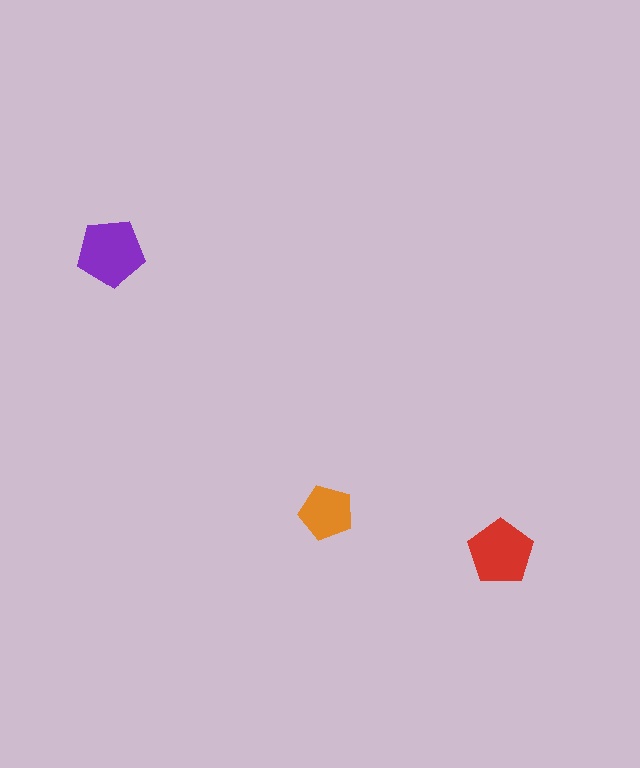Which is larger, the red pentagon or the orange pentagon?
The red one.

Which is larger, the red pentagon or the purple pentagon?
The purple one.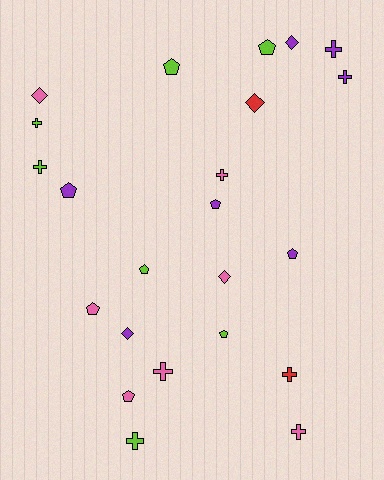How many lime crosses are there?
There are 3 lime crosses.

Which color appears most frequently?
Purple, with 7 objects.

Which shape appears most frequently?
Cross, with 9 objects.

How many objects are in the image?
There are 23 objects.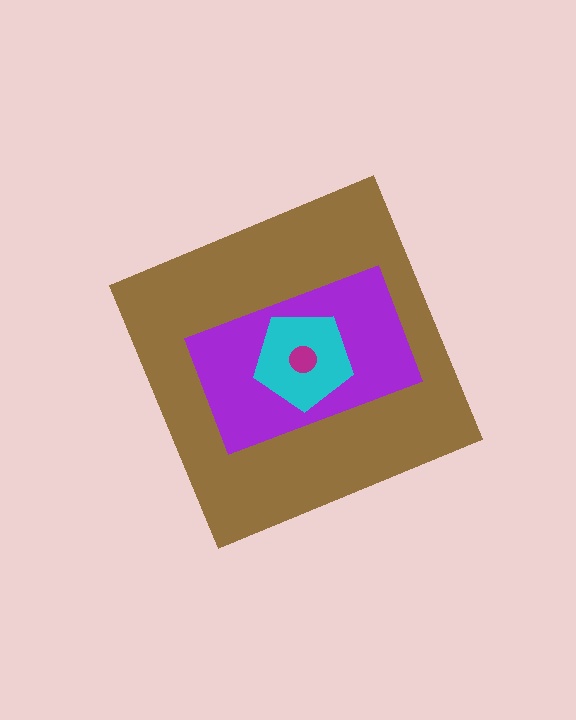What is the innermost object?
The magenta circle.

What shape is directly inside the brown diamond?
The purple rectangle.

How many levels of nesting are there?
4.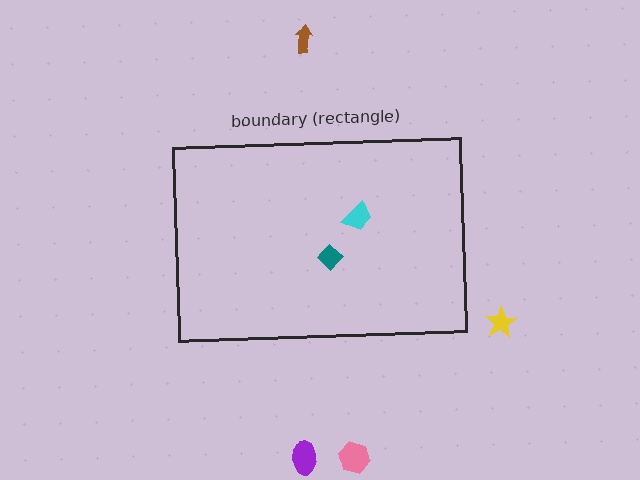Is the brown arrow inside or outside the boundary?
Outside.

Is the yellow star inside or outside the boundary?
Outside.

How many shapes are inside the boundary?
2 inside, 4 outside.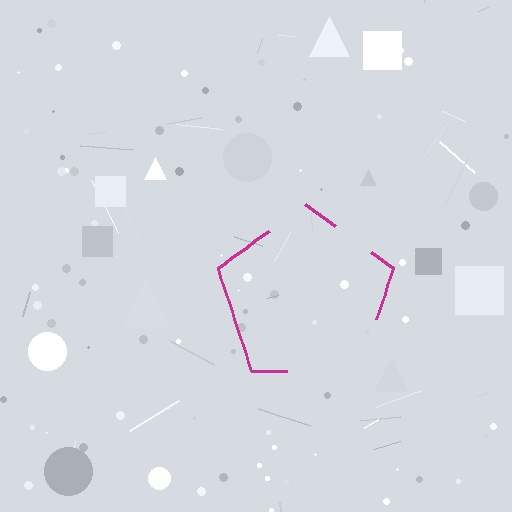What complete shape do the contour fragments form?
The contour fragments form a pentagon.